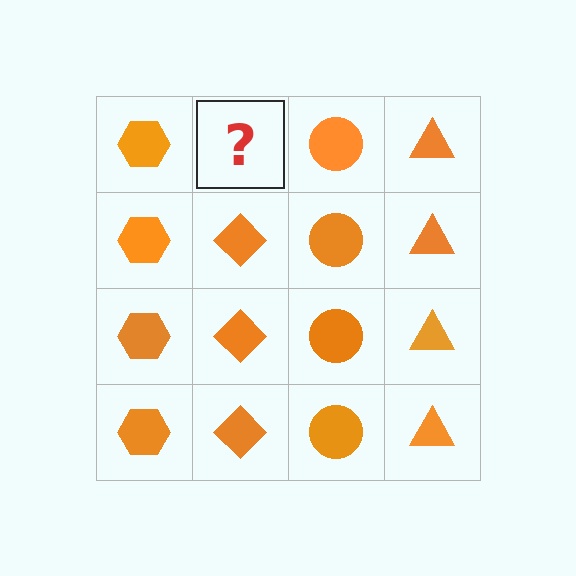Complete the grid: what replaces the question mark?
The question mark should be replaced with an orange diamond.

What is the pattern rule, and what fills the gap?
The rule is that each column has a consistent shape. The gap should be filled with an orange diamond.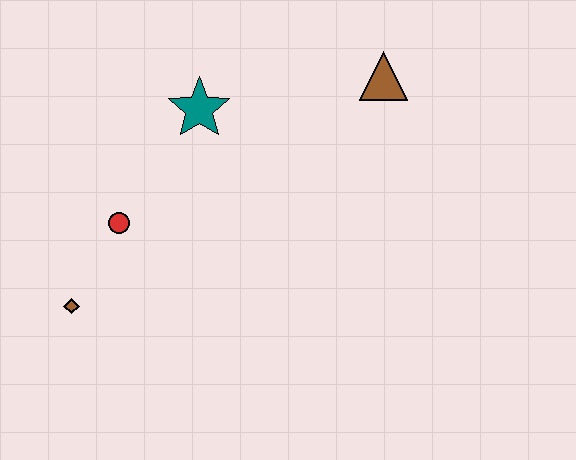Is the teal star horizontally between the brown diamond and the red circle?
No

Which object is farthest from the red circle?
The brown triangle is farthest from the red circle.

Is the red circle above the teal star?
No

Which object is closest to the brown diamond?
The red circle is closest to the brown diamond.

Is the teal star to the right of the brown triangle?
No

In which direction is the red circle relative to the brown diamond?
The red circle is above the brown diamond.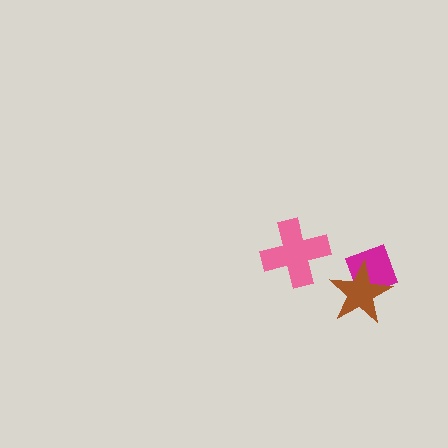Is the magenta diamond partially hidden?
Yes, it is partially covered by another shape.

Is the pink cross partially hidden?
No, no other shape covers it.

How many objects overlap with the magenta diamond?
1 object overlaps with the magenta diamond.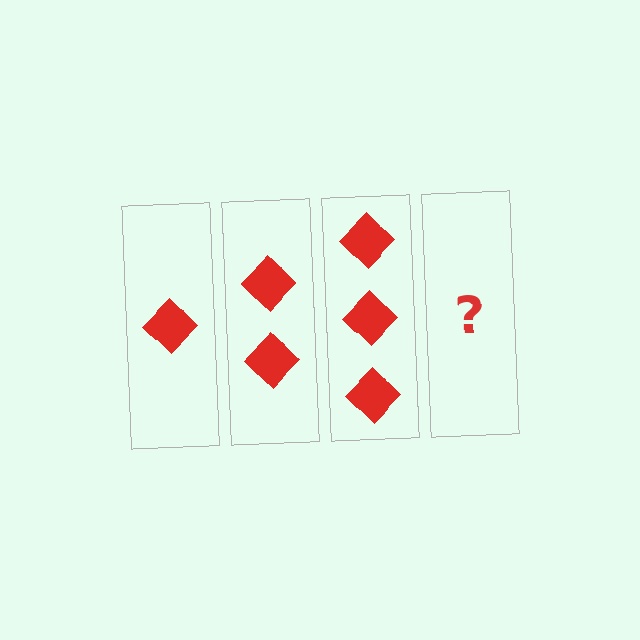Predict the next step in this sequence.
The next step is 4 diamonds.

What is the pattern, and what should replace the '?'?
The pattern is that each step adds one more diamond. The '?' should be 4 diamonds.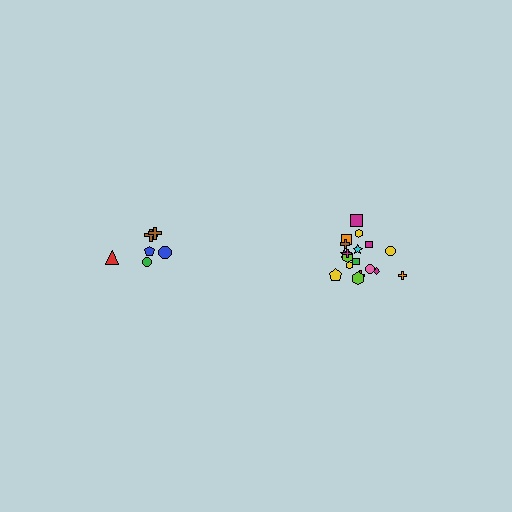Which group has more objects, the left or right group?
The right group.